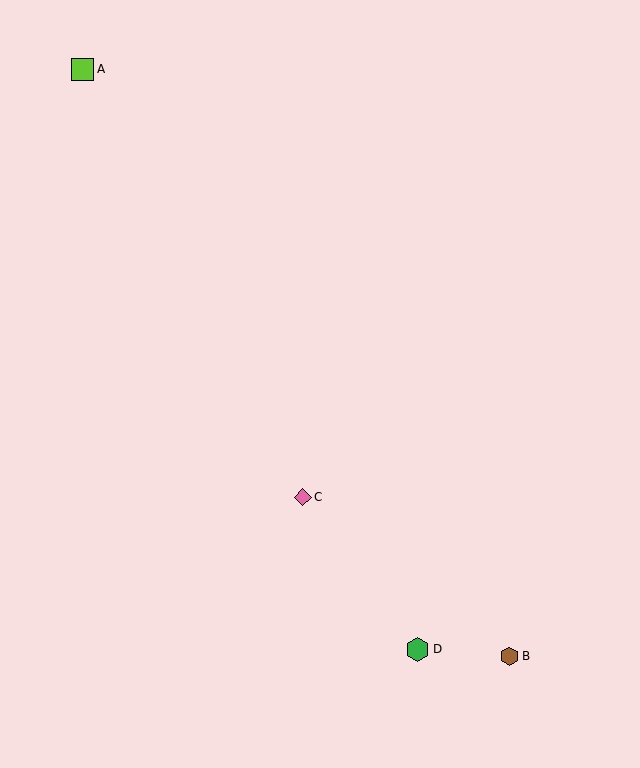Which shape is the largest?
The green hexagon (labeled D) is the largest.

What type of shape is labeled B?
Shape B is a brown hexagon.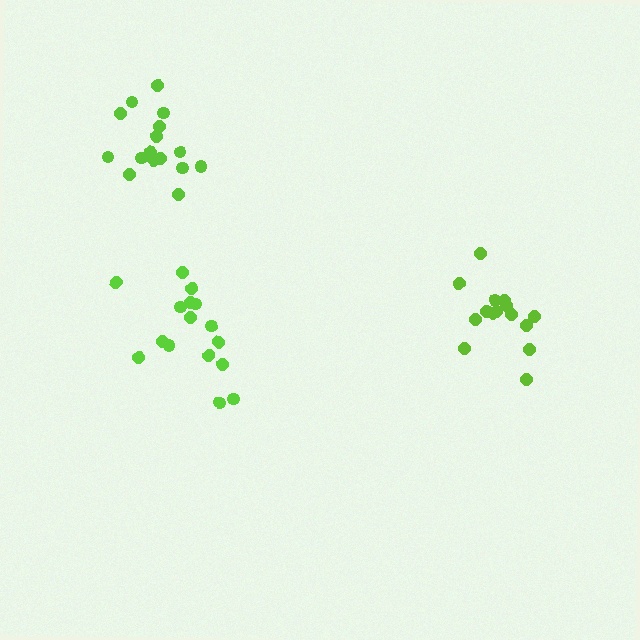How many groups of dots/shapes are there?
There are 3 groups.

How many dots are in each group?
Group 1: 16 dots, Group 2: 15 dots, Group 3: 16 dots (47 total).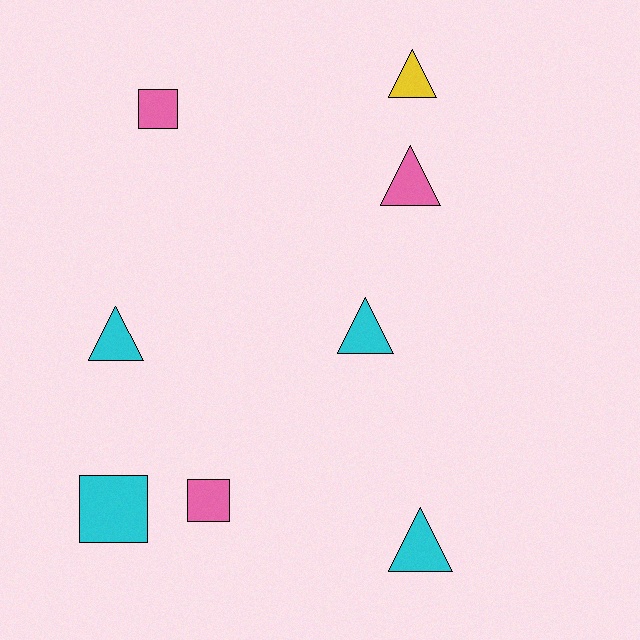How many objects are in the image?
There are 8 objects.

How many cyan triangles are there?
There are 3 cyan triangles.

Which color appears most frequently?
Cyan, with 4 objects.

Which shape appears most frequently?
Triangle, with 5 objects.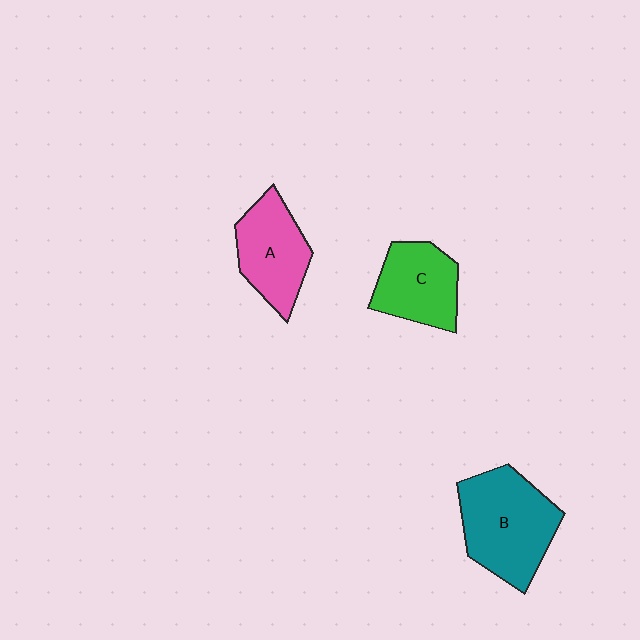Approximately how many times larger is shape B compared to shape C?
Approximately 1.4 times.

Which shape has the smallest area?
Shape C (green).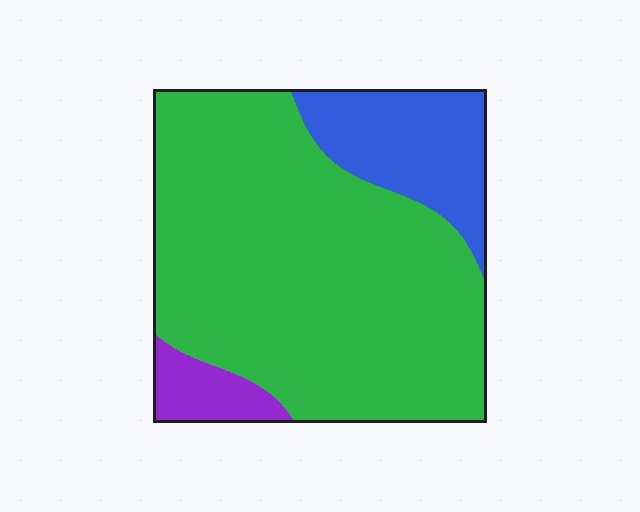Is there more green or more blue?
Green.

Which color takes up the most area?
Green, at roughly 75%.